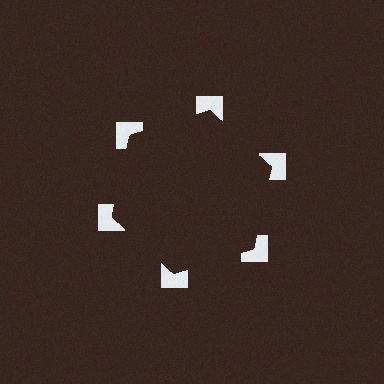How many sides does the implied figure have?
6 sides.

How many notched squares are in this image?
There are 6 — one at each vertex of the illusory hexagon.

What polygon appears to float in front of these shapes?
An illusory hexagon — its edges are inferred from the aligned wedge cuts in the notched squares, not physically drawn.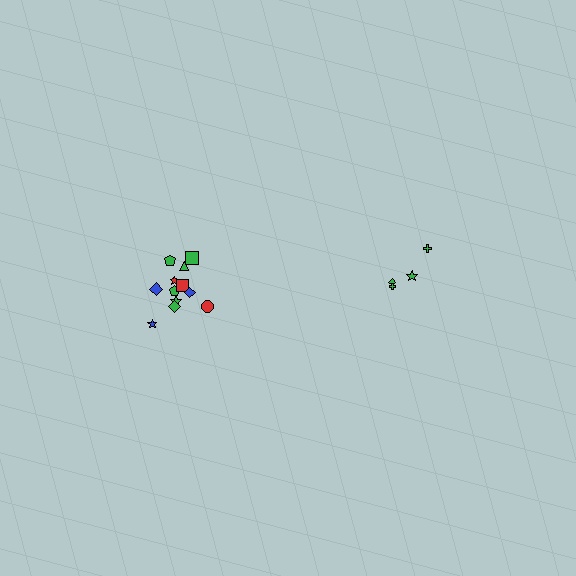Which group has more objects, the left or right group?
The left group.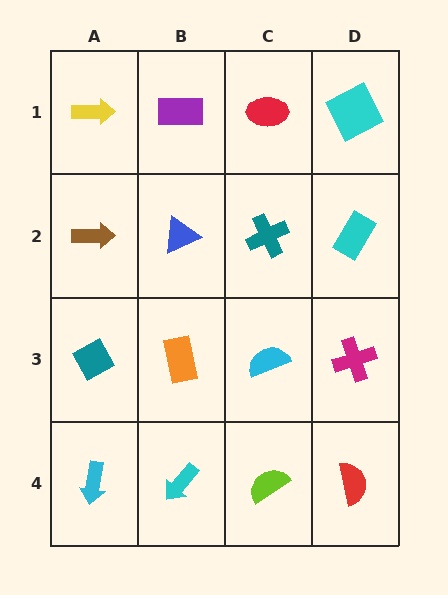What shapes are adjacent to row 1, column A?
A brown arrow (row 2, column A), a purple rectangle (row 1, column B).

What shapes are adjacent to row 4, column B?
An orange rectangle (row 3, column B), a cyan arrow (row 4, column A), a lime semicircle (row 4, column C).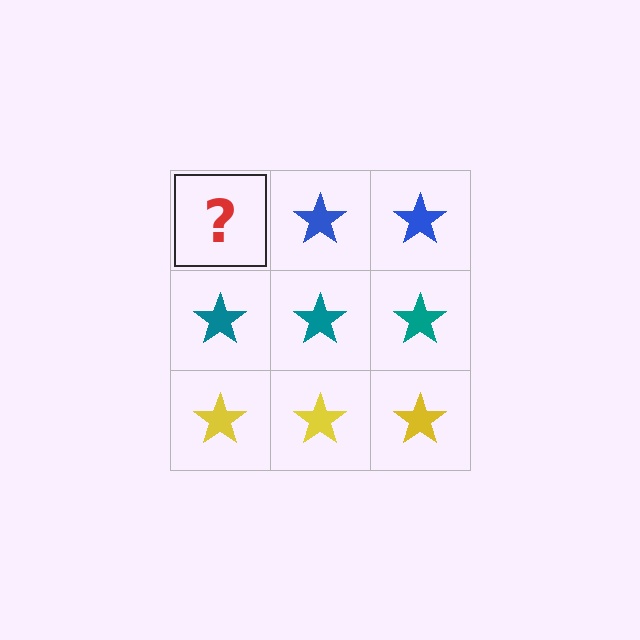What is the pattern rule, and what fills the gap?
The rule is that each row has a consistent color. The gap should be filled with a blue star.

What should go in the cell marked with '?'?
The missing cell should contain a blue star.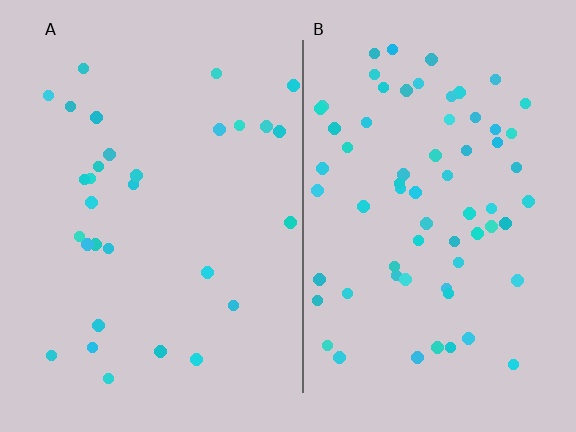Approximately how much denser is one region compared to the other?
Approximately 2.2× — region B over region A.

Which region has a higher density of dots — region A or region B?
B (the right).